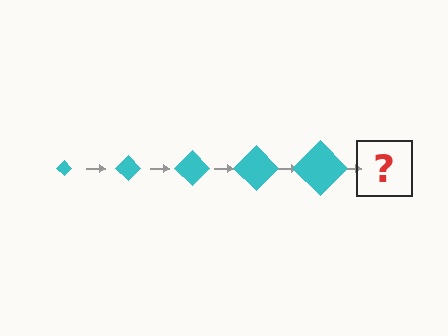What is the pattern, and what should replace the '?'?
The pattern is that the diamond gets progressively larger each step. The '?' should be a cyan diamond, larger than the previous one.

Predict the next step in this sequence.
The next step is a cyan diamond, larger than the previous one.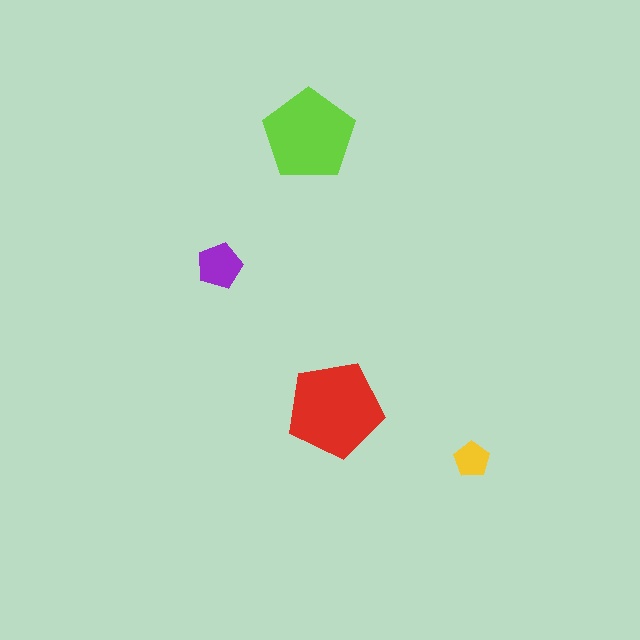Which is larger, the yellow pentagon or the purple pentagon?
The purple one.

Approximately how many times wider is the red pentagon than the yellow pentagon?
About 2.5 times wider.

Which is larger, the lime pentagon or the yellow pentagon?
The lime one.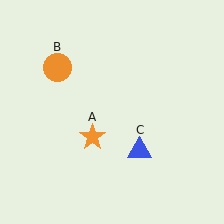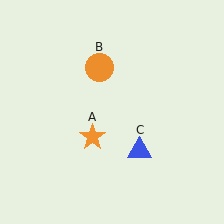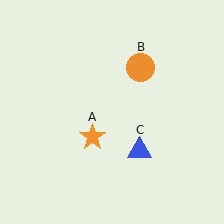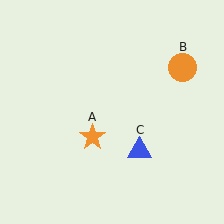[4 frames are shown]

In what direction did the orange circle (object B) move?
The orange circle (object B) moved right.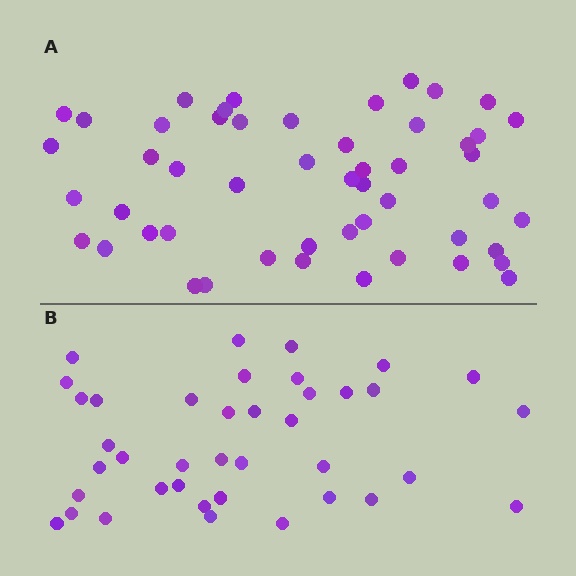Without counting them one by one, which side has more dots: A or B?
Region A (the top region) has more dots.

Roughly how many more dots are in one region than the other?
Region A has roughly 12 or so more dots than region B.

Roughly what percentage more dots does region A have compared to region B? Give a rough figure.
About 30% more.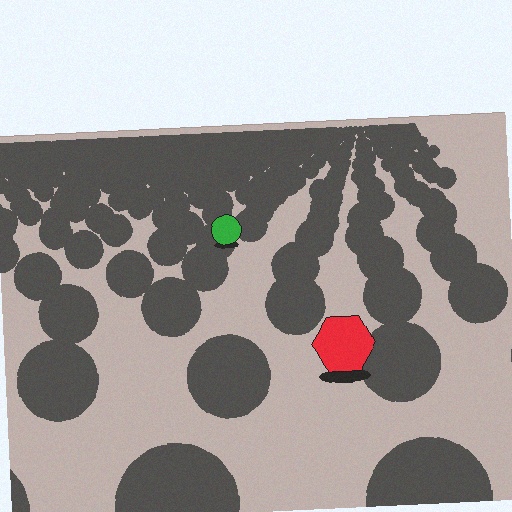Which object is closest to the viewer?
The red hexagon is closest. The texture marks near it are larger and more spread out.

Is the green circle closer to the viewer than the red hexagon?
No. The red hexagon is closer — you can tell from the texture gradient: the ground texture is coarser near it.